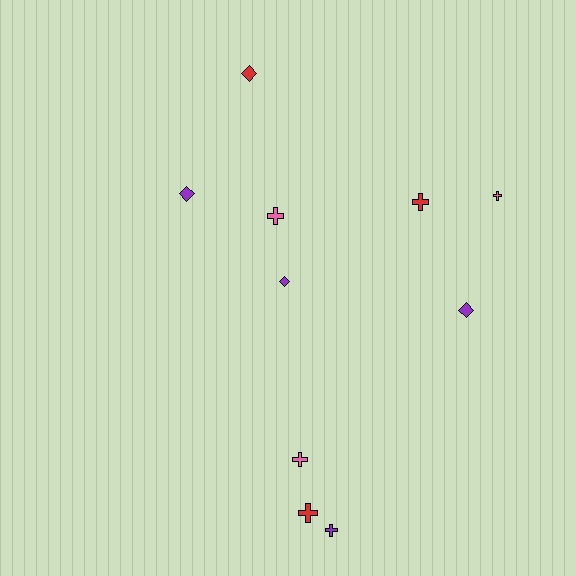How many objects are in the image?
There are 10 objects.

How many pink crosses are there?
There are 3 pink crosses.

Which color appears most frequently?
Purple, with 4 objects.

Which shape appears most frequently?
Cross, with 6 objects.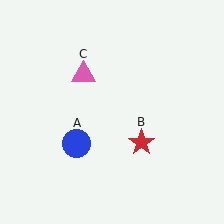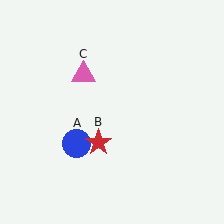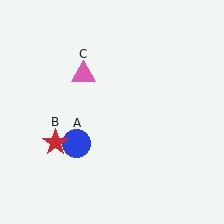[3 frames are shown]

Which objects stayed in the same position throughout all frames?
Blue circle (object A) and pink triangle (object C) remained stationary.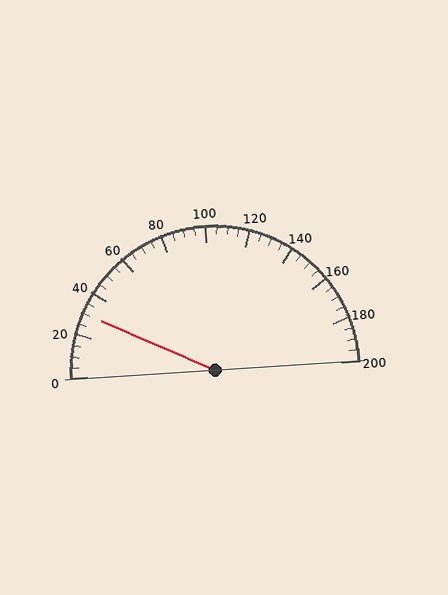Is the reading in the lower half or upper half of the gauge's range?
The reading is in the lower half of the range (0 to 200).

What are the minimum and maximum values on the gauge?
The gauge ranges from 0 to 200.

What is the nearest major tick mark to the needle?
The nearest major tick mark is 40.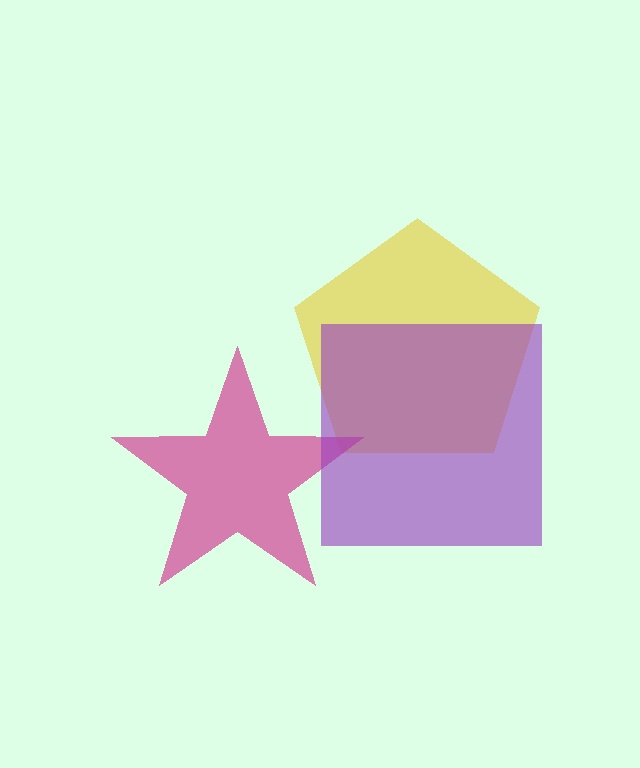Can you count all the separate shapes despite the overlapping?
Yes, there are 3 separate shapes.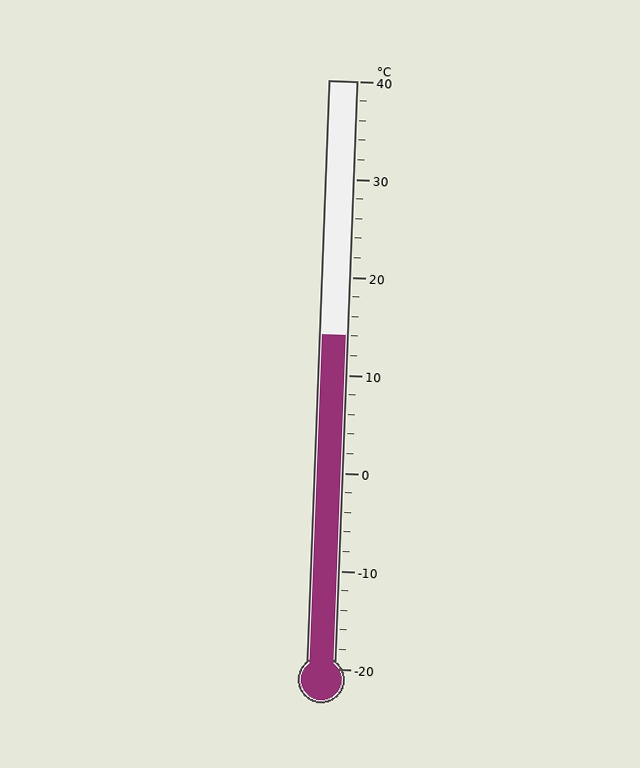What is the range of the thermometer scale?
The thermometer scale ranges from -20°C to 40°C.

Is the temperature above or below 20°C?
The temperature is below 20°C.